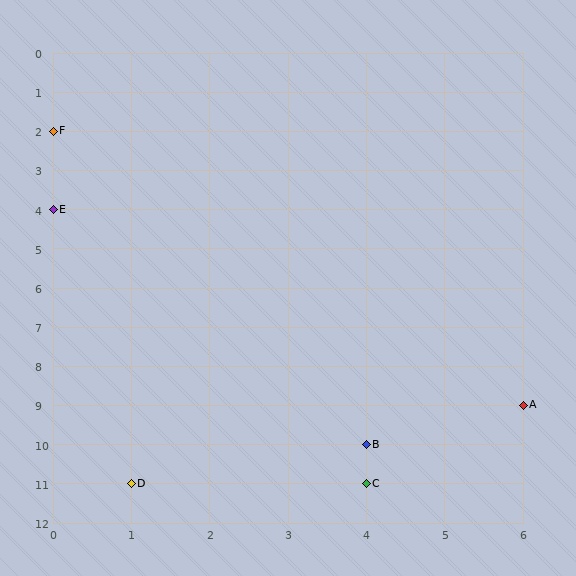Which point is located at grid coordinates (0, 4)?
Point E is at (0, 4).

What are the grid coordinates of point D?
Point D is at grid coordinates (1, 11).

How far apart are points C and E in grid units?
Points C and E are 4 columns and 7 rows apart (about 8.1 grid units diagonally).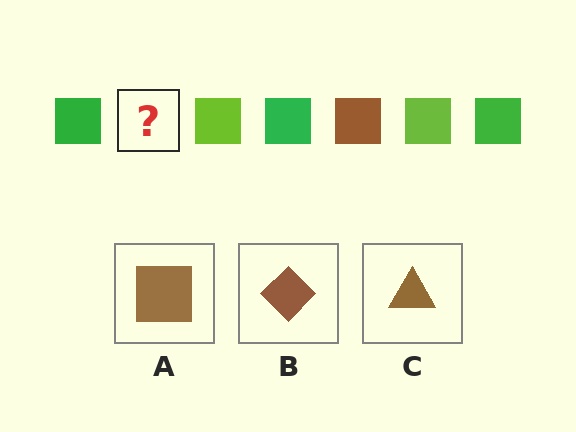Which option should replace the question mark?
Option A.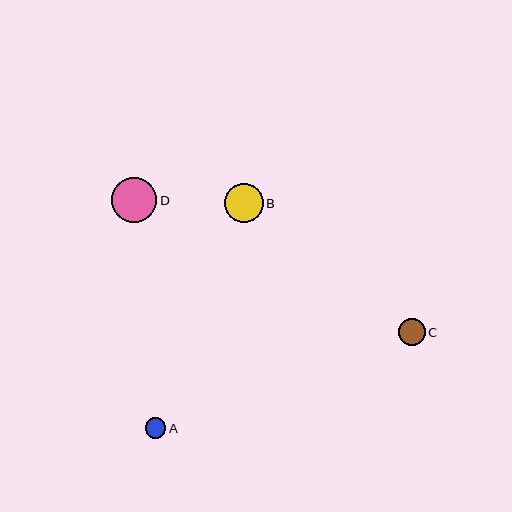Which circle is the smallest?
Circle A is the smallest with a size of approximately 20 pixels.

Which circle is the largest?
Circle D is the largest with a size of approximately 45 pixels.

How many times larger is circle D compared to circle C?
Circle D is approximately 1.7 times the size of circle C.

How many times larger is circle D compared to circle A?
Circle D is approximately 2.2 times the size of circle A.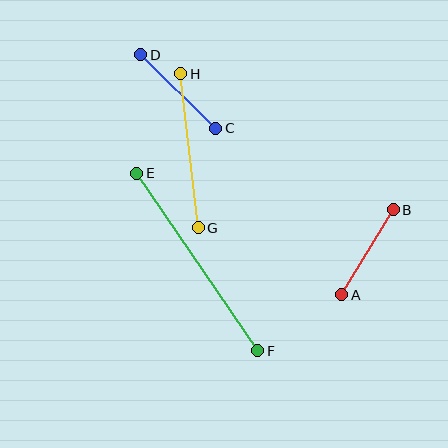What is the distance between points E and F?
The distance is approximately 215 pixels.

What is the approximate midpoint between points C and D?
The midpoint is at approximately (178, 91) pixels.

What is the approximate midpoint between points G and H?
The midpoint is at approximately (190, 151) pixels.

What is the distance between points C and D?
The distance is approximately 105 pixels.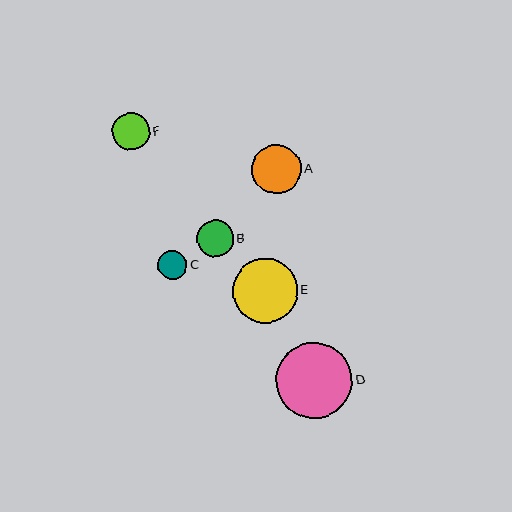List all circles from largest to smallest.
From largest to smallest: D, E, A, F, B, C.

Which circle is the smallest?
Circle C is the smallest with a size of approximately 29 pixels.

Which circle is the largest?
Circle D is the largest with a size of approximately 76 pixels.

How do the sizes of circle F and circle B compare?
Circle F and circle B are approximately the same size.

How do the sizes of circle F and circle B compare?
Circle F and circle B are approximately the same size.